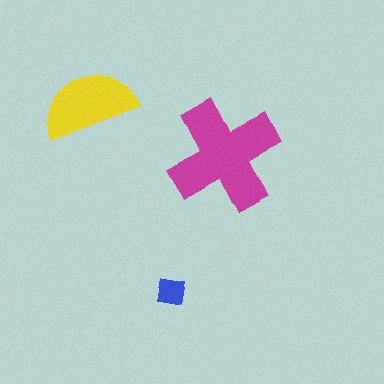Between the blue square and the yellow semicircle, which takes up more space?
The yellow semicircle.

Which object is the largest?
The magenta cross.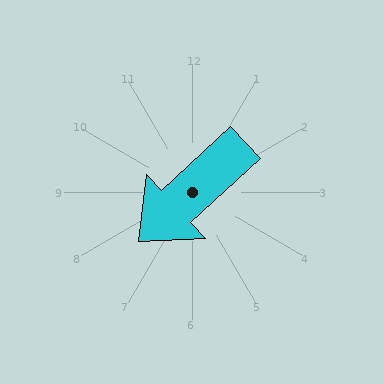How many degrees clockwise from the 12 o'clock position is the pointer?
Approximately 227 degrees.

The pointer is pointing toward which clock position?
Roughly 8 o'clock.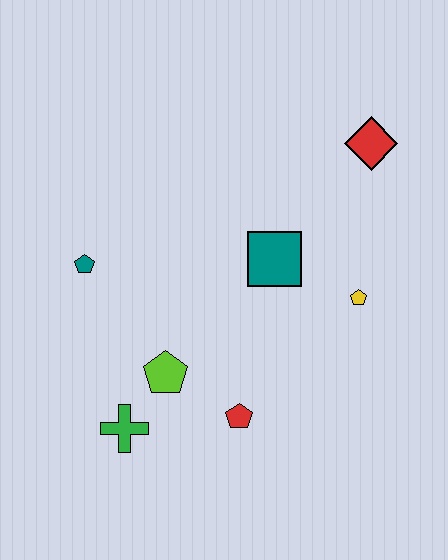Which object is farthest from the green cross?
The red diamond is farthest from the green cross.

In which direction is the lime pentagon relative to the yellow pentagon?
The lime pentagon is to the left of the yellow pentagon.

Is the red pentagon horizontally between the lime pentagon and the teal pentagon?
No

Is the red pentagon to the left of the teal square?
Yes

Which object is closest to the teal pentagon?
The lime pentagon is closest to the teal pentagon.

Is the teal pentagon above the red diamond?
No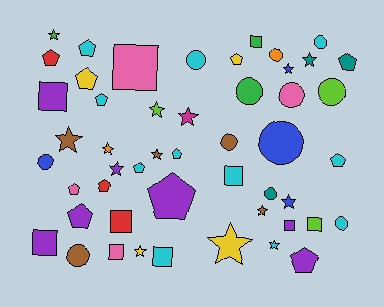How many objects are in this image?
There are 50 objects.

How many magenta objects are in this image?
There is 1 magenta object.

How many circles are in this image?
There are 12 circles.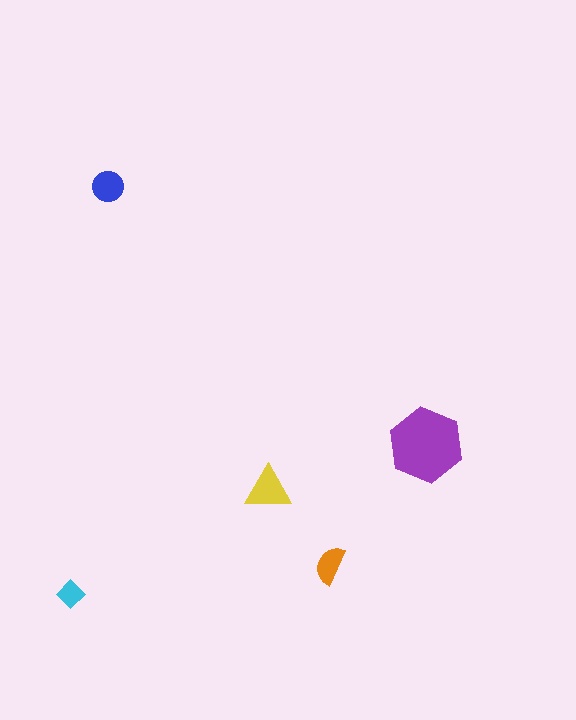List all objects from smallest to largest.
The cyan diamond, the orange semicircle, the blue circle, the yellow triangle, the purple hexagon.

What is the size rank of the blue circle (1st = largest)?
3rd.